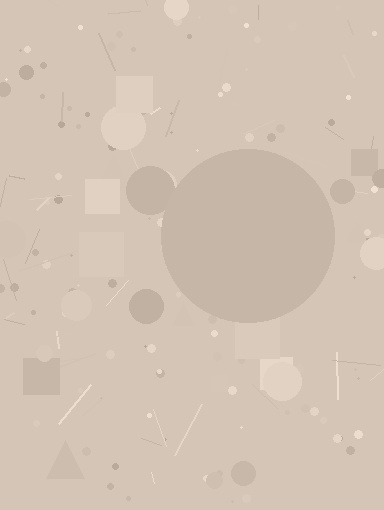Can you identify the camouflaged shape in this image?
The camouflaged shape is a circle.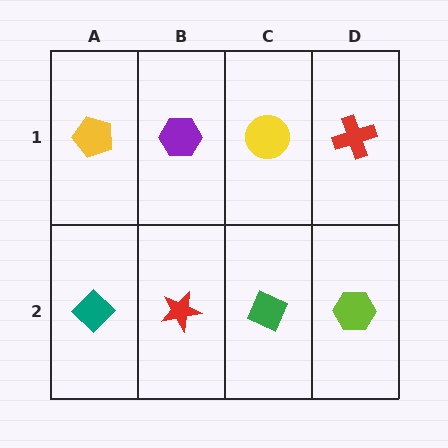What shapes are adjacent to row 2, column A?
A yellow pentagon (row 1, column A), a red star (row 2, column B).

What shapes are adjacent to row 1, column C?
A green diamond (row 2, column C), a purple hexagon (row 1, column B), a red cross (row 1, column D).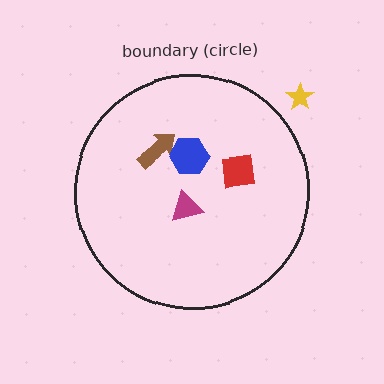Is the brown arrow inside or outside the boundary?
Inside.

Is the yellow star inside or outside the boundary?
Outside.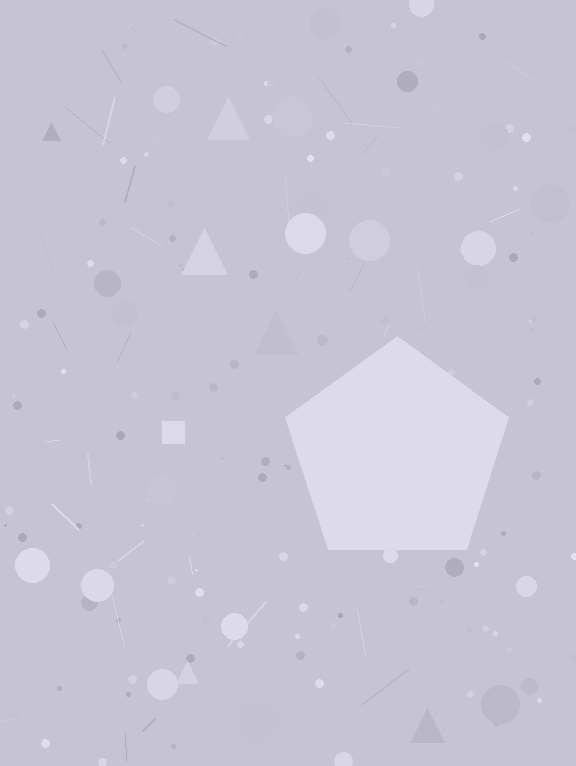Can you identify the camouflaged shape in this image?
The camouflaged shape is a pentagon.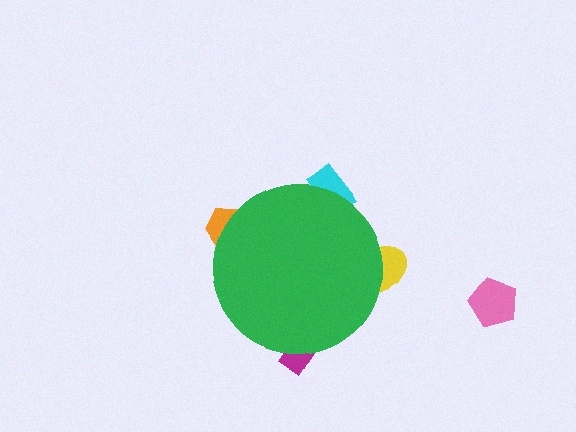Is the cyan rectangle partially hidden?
Yes, the cyan rectangle is partially hidden behind the green circle.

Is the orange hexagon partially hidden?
Yes, the orange hexagon is partially hidden behind the green circle.